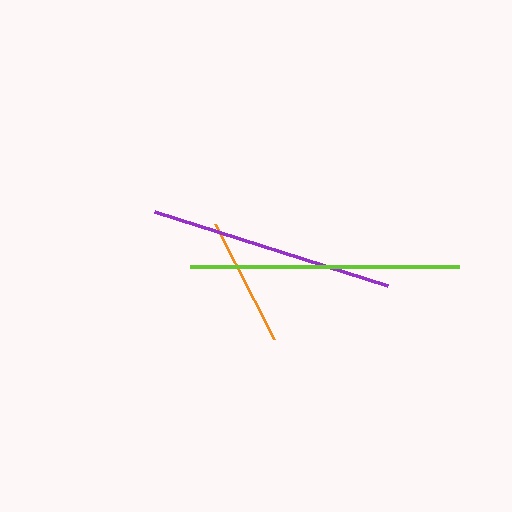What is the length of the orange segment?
The orange segment is approximately 130 pixels long.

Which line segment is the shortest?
The orange line is the shortest at approximately 130 pixels.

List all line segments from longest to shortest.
From longest to shortest: lime, purple, orange.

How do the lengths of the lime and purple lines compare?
The lime and purple lines are approximately the same length.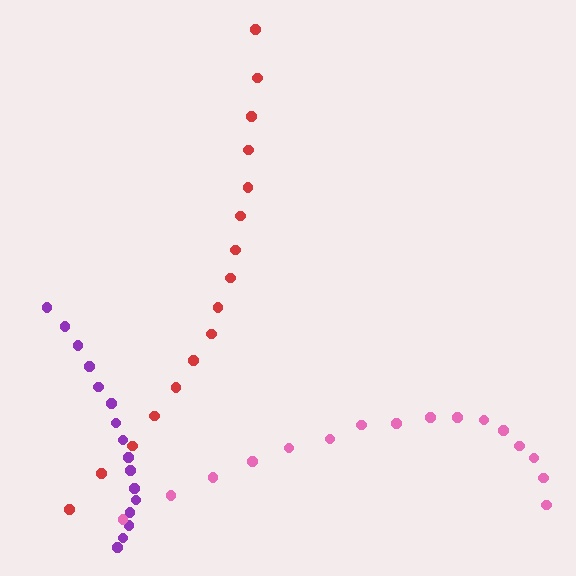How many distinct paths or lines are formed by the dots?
There are 3 distinct paths.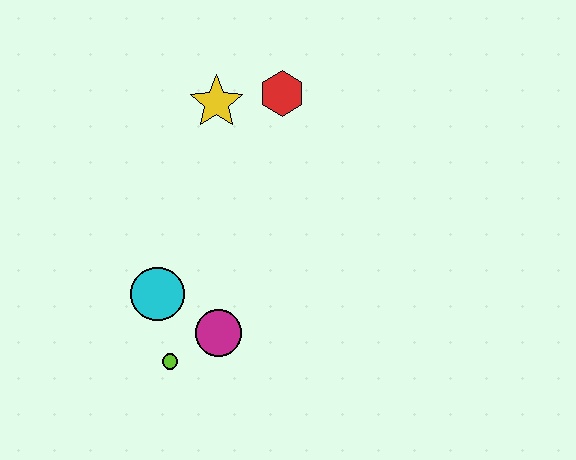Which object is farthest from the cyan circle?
The red hexagon is farthest from the cyan circle.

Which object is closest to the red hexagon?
The yellow star is closest to the red hexagon.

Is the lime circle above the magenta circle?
No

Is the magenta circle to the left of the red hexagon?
Yes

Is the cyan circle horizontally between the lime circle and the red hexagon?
No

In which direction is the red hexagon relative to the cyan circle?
The red hexagon is above the cyan circle.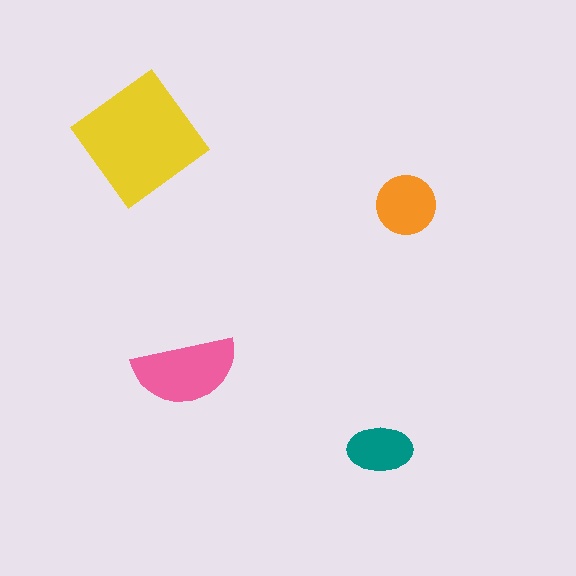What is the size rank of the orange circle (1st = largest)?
3rd.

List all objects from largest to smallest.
The yellow diamond, the pink semicircle, the orange circle, the teal ellipse.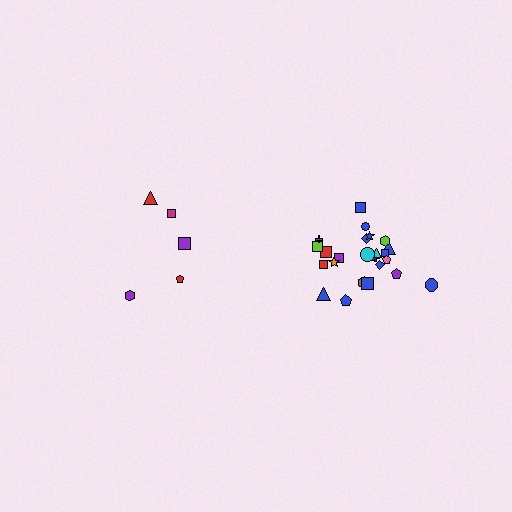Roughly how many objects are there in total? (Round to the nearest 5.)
Roughly 30 objects in total.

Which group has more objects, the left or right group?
The right group.